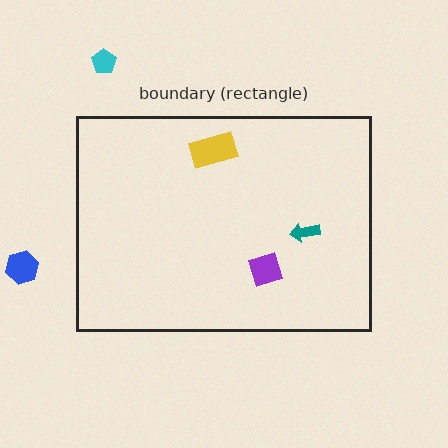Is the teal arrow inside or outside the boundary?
Inside.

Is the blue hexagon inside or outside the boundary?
Outside.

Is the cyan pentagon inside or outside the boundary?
Outside.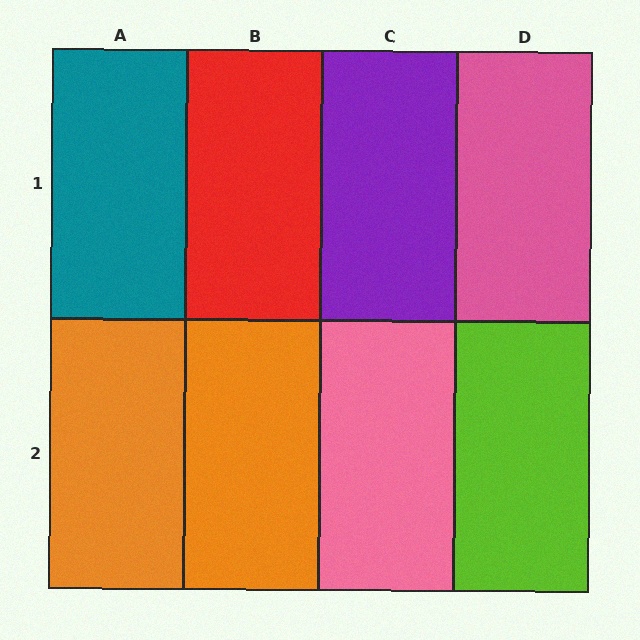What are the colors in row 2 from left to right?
Orange, orange, pink, lime.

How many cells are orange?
2 cells are orange.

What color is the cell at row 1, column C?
Purple.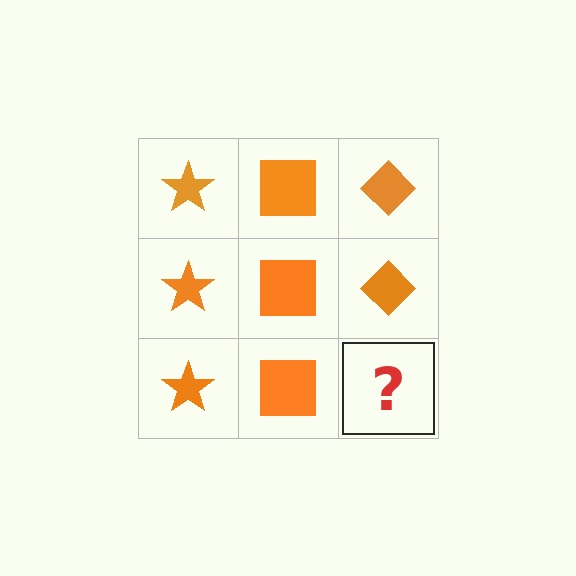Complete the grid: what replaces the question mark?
The question mark should be replaced with an orange diamond.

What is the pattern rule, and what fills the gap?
The rule is that each column has a consistent shape. The gap should be filled with an orange diamond.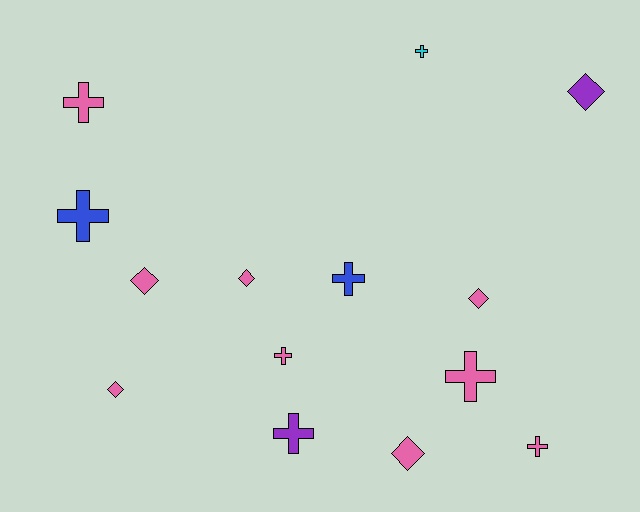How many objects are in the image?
There are 14 objects.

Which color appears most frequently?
Pink, with 9 objects.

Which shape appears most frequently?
Cross, with 8 objects.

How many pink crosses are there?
There are 4 pink crosses.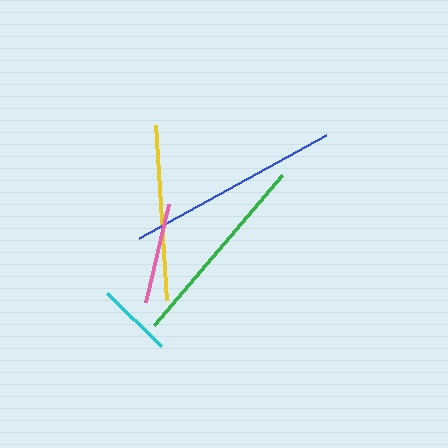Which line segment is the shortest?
The cyan line is the shortest at approximately 76 pixels.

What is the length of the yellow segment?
The yellow segment is approximately 176 pixels long.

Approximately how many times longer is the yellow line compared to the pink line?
The yellow line is approximately 1.7 times the length of the pink line.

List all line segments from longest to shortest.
From longest to shortest: blue, green, yellow, pink, cyan.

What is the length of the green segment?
The green segment is approximately 198 pixels long.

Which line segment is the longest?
The blue line is the longest at approximately 213 pixels.